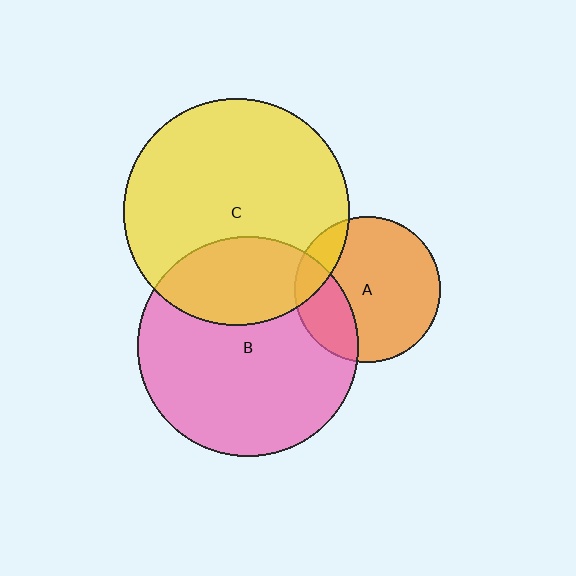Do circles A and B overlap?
Yes.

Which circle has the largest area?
Circle C (yellow).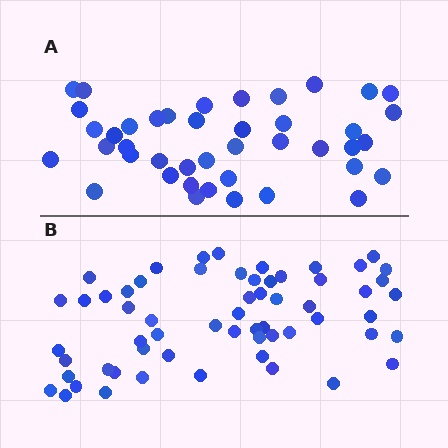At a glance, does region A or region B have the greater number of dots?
Region B (the bottom region) has more dots.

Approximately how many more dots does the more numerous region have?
Region B has approximately 20 more dots than region A.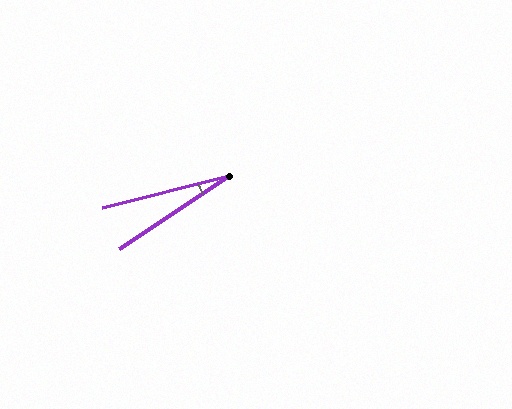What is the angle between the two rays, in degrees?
Approximately 20 degrees.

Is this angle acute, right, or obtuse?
It is acute.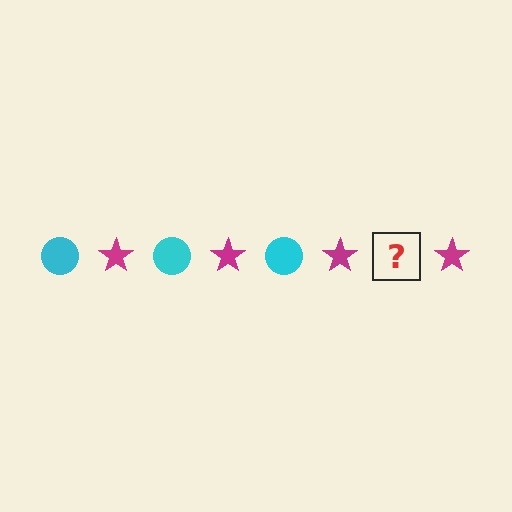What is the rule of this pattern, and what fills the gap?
The rule is that the pattern alternates between cyan circle and magenta star. The gap should be filled with a cyan circle.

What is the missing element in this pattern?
The missing element is a cyan circle.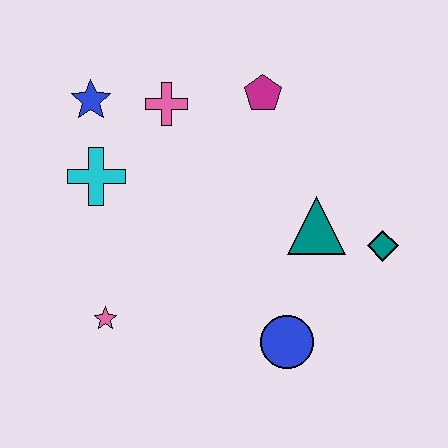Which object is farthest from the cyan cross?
The teal diamond is farthest from the cyan cross.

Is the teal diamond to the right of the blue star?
Yes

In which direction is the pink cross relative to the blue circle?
The pink cross is above the blue circle.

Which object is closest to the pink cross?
The blue star is closest to the pink cross.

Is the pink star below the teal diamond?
Yes